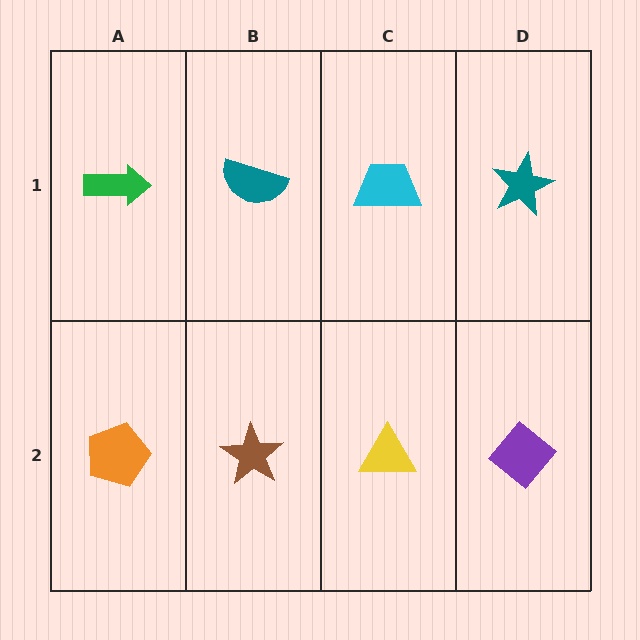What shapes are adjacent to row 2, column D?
A teal star (row 1, column D), a yellow triangle (row 2, column C).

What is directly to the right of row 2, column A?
A brown star.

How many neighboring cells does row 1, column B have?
3.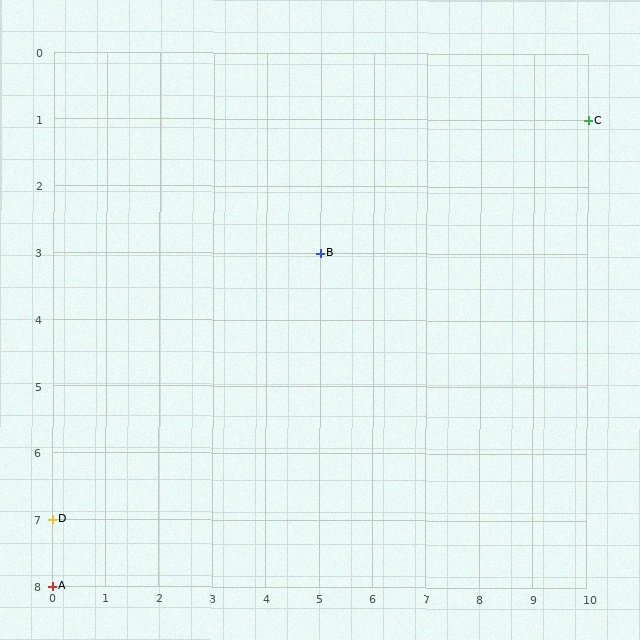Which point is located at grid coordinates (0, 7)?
Point D is at (0, 7).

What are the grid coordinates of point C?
Point C is at grid coordinates (10, 1).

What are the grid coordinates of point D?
Point D is at grid coordinates (0, 7).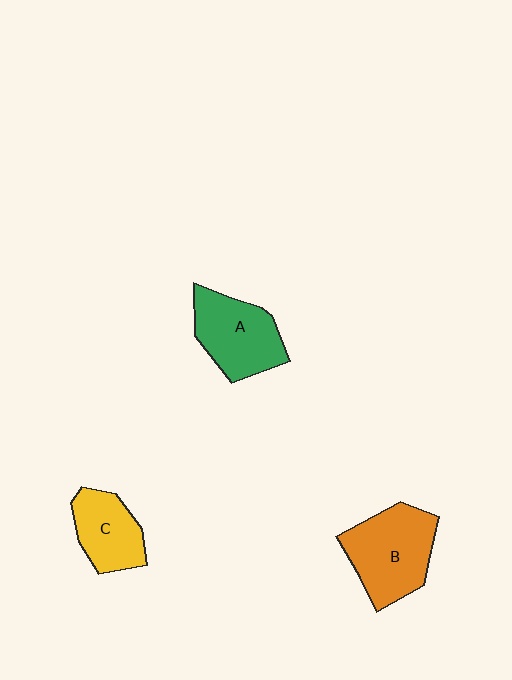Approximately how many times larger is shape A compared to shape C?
Approximately 1.3 times.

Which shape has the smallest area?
Shape C (yellow).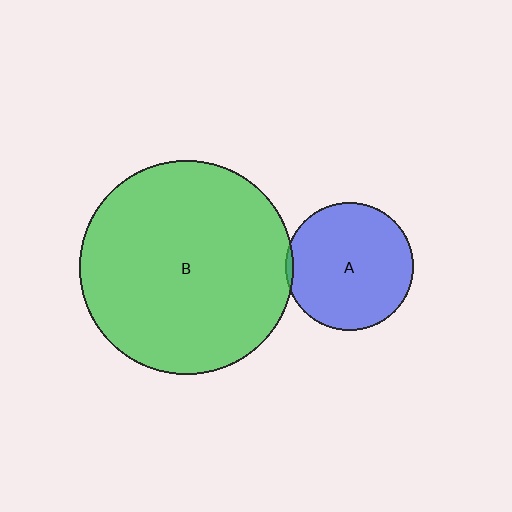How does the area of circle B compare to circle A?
Approximately 2.8 times.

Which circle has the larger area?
Circle B (green).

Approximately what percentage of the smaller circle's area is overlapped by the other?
Approximately 5%.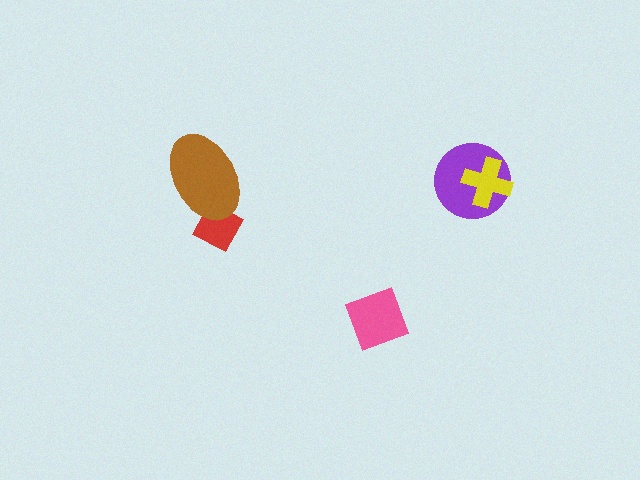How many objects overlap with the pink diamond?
0 objects overlap with the pink diamond.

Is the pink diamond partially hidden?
No, no other shape covers it.